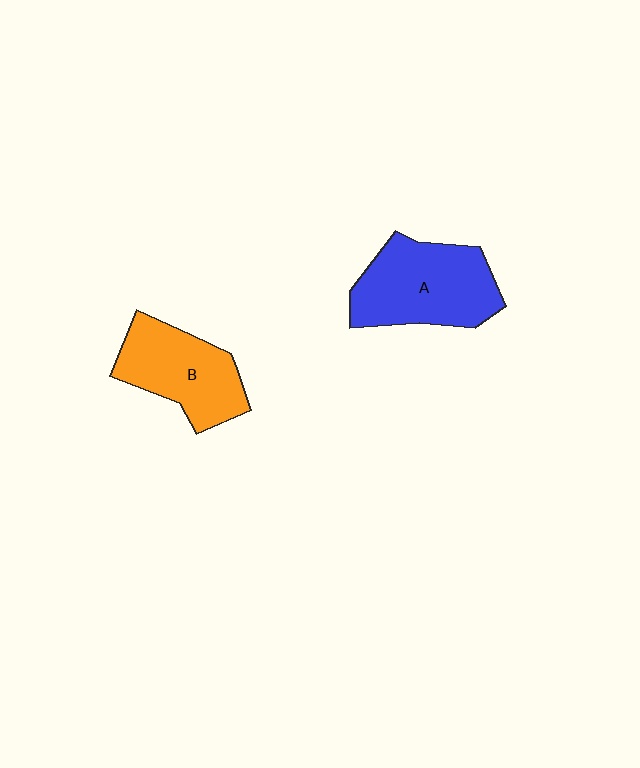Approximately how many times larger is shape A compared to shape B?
Approximately 1.2 times.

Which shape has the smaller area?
Shape B (orange).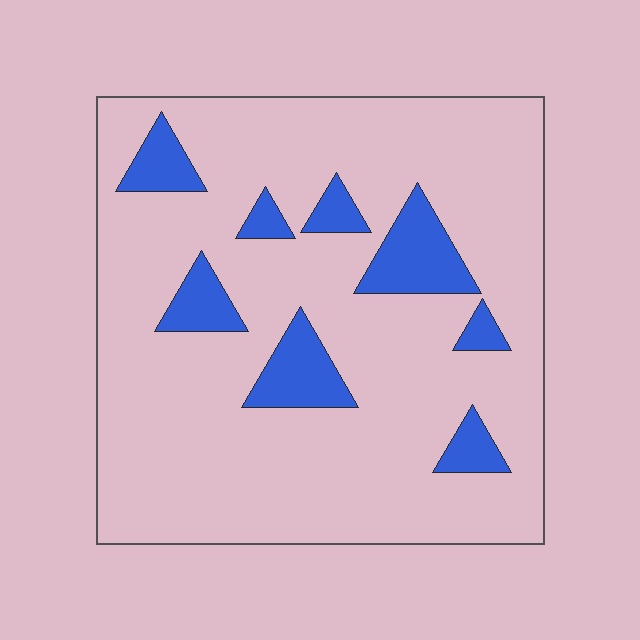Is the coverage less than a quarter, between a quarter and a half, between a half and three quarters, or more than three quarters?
Less than a quarter.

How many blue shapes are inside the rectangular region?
8.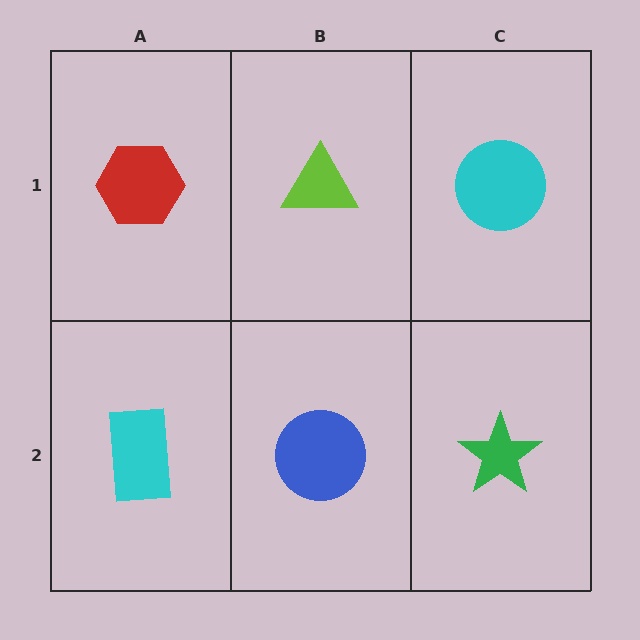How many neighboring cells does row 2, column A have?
2.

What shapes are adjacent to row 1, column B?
A blue circle (row 2, column B), a red hexagon (row 1, column A), a cyan circle (row 1, column C).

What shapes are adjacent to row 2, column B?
A lime triangle (row 1, column B), a cyan rectangle (row 2, column A), a green star (row 2, column C).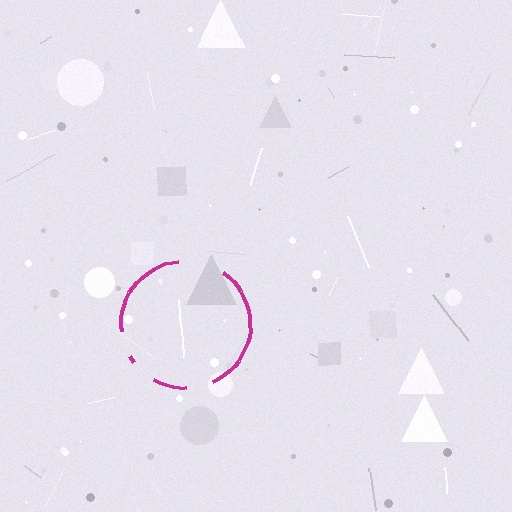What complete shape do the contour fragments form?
The contour fragments form a circle.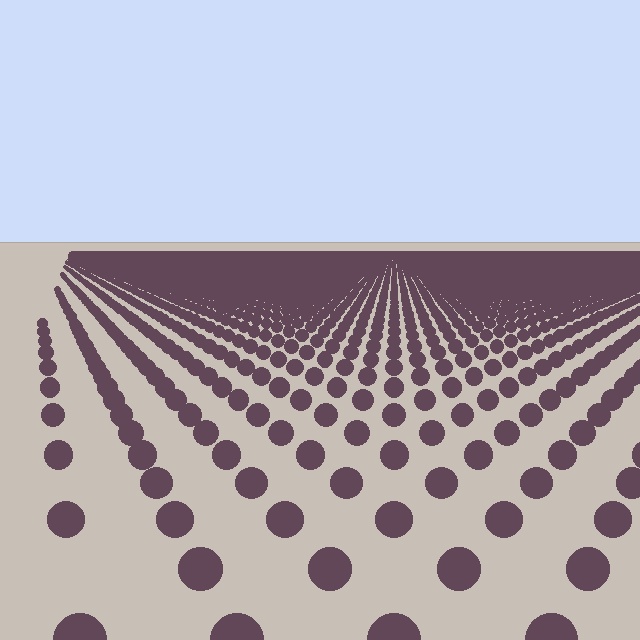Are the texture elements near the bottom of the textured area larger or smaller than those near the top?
Larger. Near the bottom, elements are closer to the viewer and appear at a bigger on-screen size.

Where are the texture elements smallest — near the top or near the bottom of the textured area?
Near the top.